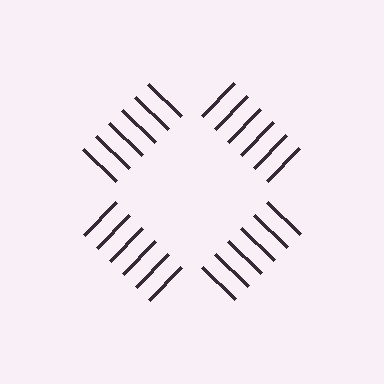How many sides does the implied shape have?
4 sides — the line-ends trace a square.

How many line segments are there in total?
24 — 6 along each of the 4 edges.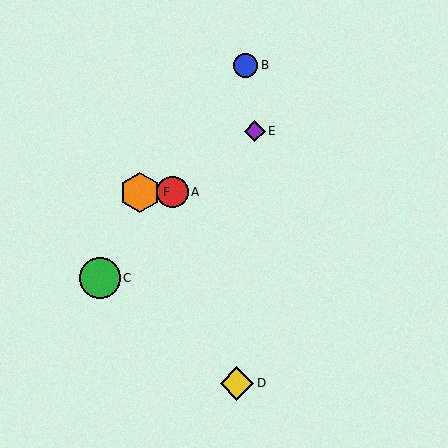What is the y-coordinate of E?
Object E is at y≈131.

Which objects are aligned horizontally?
Objects A, F are aligned horizontally.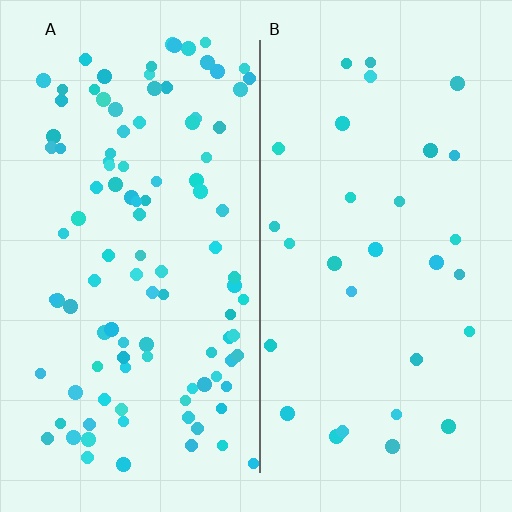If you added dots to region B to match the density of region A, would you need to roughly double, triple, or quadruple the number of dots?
Approximately triple.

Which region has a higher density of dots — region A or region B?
A (the left).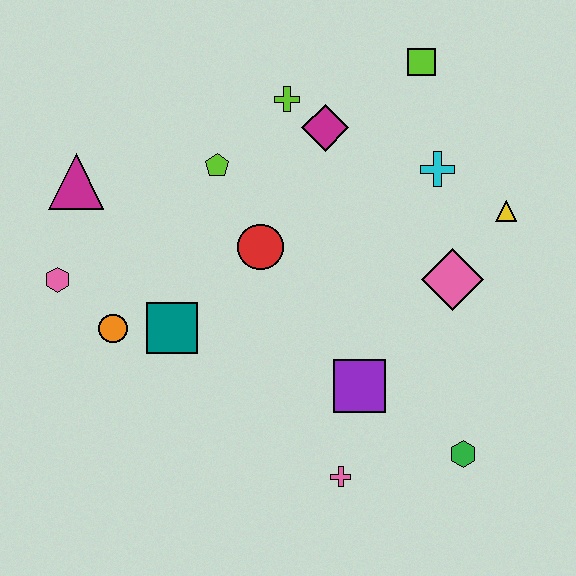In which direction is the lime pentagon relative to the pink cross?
The lime pentagon is above the pink cross.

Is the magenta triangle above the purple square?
Yes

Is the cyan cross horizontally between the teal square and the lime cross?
No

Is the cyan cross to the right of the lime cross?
Yes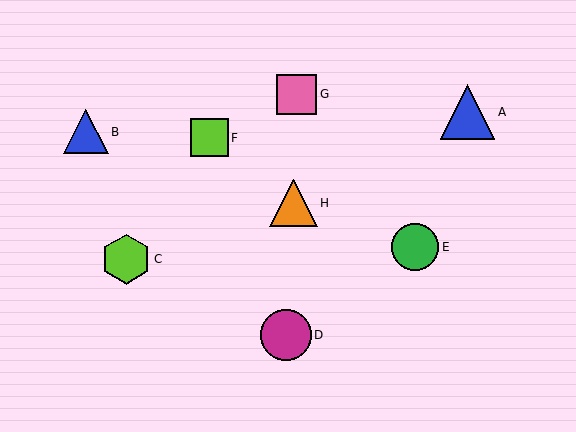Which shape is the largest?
The blue triangle (labeled A) is the largest.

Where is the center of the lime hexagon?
The center of the lime hexagon is at (126, 259).